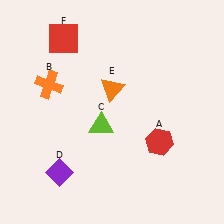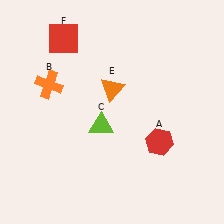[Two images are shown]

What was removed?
The purple diamond (D) was removed in Image 2.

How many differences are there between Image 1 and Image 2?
There is 1 difference between the two images.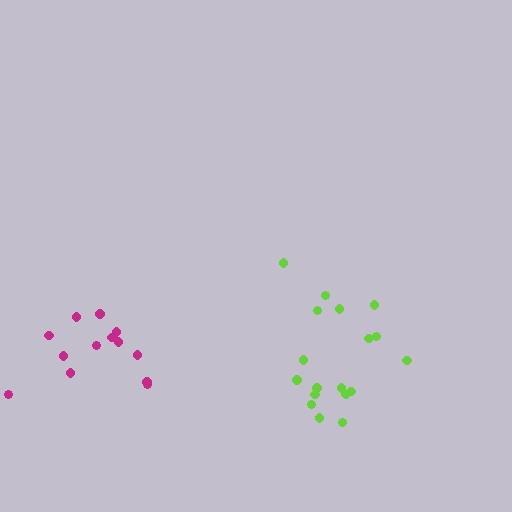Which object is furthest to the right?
The lime cluster is rightmost.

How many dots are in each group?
Group 1: 18 dots, Group 2: 13 dots (31 total).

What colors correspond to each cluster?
The clusters are colored: lime, magenta.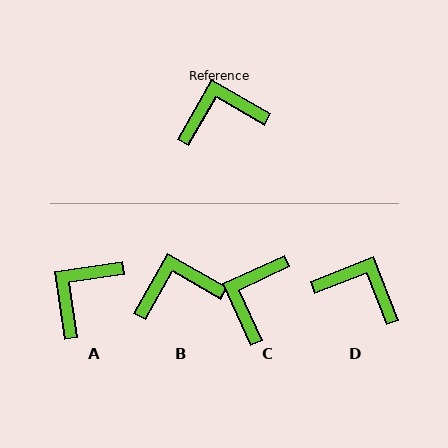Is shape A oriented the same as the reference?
No, it is off by about 38 degrees.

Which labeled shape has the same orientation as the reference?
B.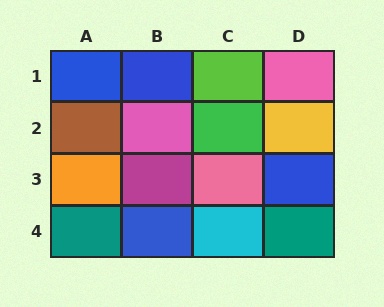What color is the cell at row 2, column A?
Brown.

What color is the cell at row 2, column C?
Green.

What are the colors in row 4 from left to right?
Teal, blue, cyan, teal.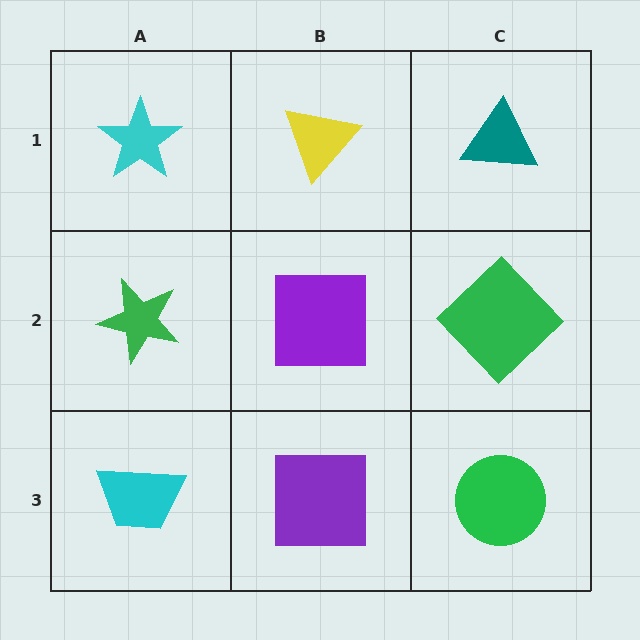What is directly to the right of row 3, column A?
A purple square.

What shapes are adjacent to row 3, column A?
A green star (row 2, column A), a purple square (row 3, column B).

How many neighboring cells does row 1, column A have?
2.